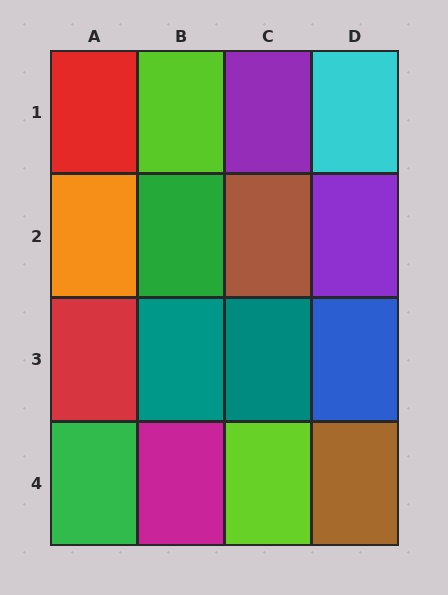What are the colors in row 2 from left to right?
Orange, green, brown, purple.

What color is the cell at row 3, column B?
Teal.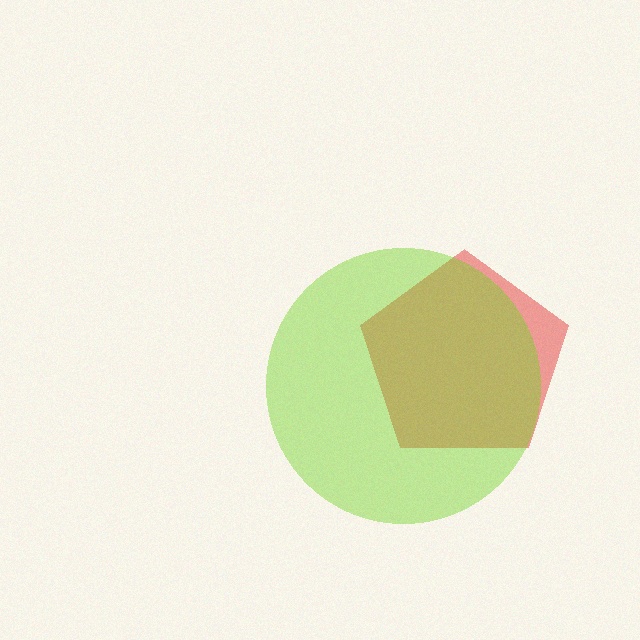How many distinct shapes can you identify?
There are 2 distinct shapes: a red pentagon, a lime circle.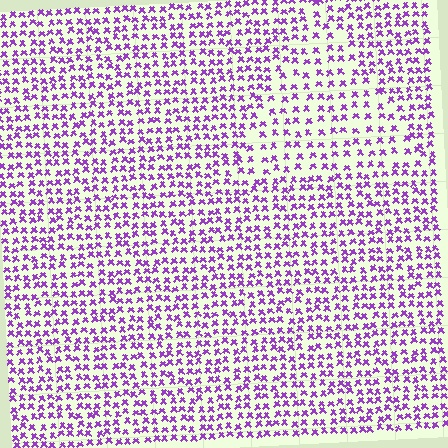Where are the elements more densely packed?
The elements are more densely packed outside the triangle boundary.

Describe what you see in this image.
The image contains small purple elements arranged at two different densities. A triangle-shaped region is visible where the elements are less densely packed than the surrounding area.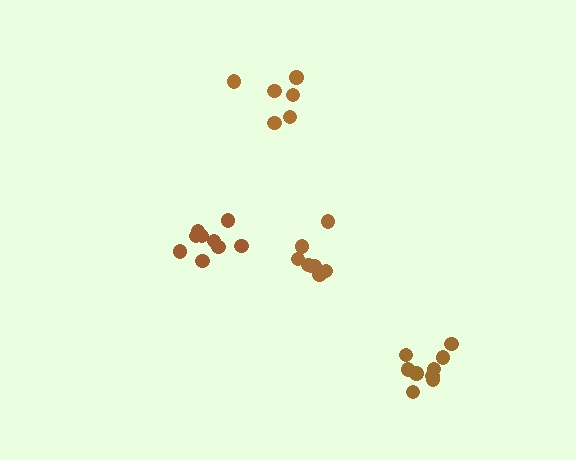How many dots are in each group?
Group 1: 6 dots, Group 2: 9 dots, Group 3: 8 dots, Group 4: 9 dots (32 total).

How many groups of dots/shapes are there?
There are 4 groups.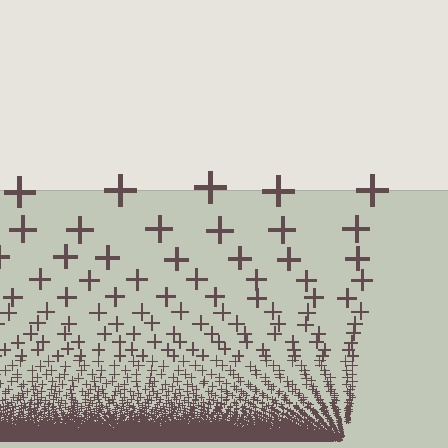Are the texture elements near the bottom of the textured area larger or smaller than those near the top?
Smaller. The gradient is inverted — elements near the bottom are smaller and denser.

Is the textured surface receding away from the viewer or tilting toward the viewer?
The surface appears to tilt toward the viewer. Texture elements get larger and sparser toward the top.